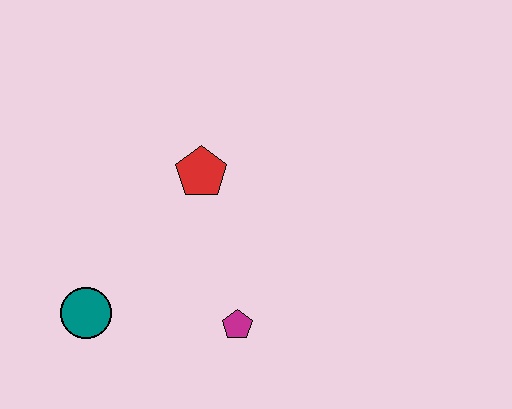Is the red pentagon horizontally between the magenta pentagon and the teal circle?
Yes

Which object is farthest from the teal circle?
The red pentagon is farthest from the teal circle.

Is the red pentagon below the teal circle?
No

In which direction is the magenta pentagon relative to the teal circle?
The magenta pentagon is to the right of the teal circle.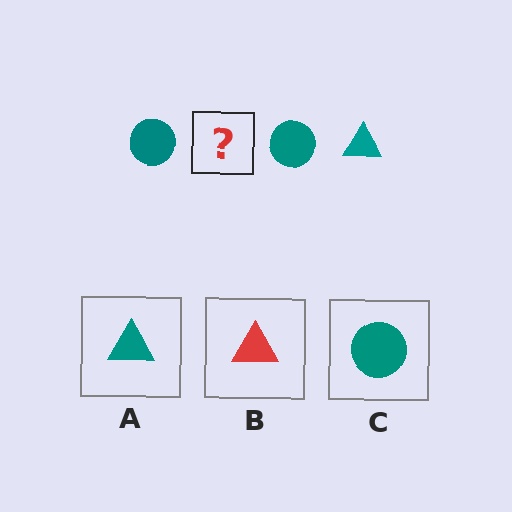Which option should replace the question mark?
Option A.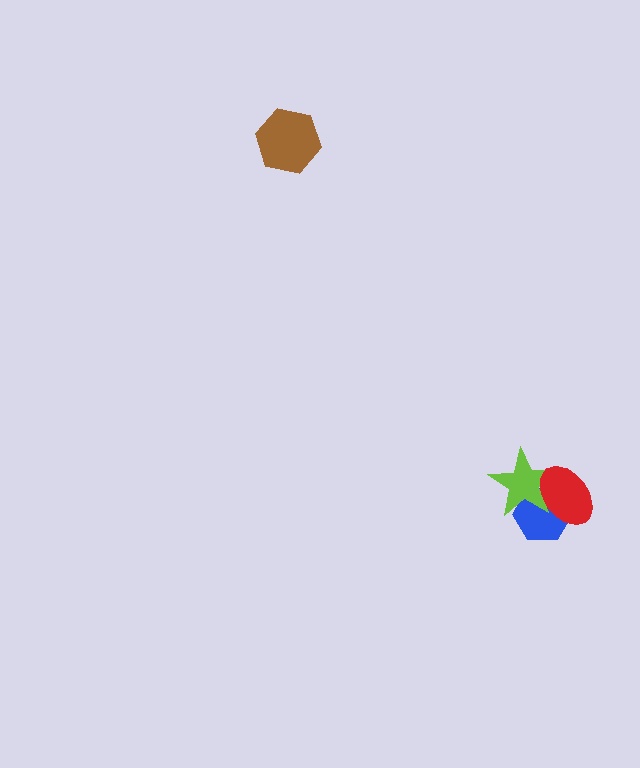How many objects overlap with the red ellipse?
2 objects overlap with the red ellipse.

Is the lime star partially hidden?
Yes, it is partially covered by another shape.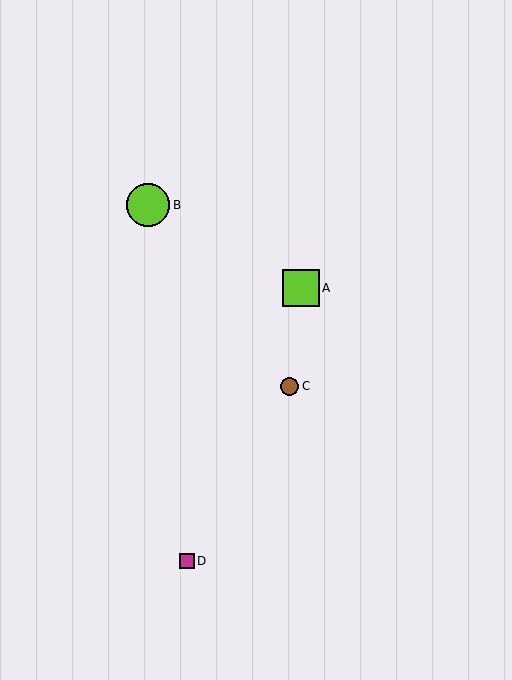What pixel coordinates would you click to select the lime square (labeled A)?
Click at (301, 288) to select the lime square A.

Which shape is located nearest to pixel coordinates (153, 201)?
The lime circle (labeled B) at (148, 205) is nearest to that location.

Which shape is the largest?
The lime circle (labeled B) is the largest.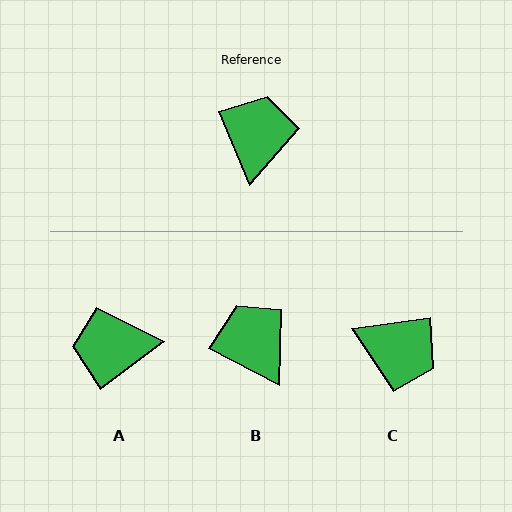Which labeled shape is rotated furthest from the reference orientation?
A, about 105 degrees away.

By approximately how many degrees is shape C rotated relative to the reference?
Approximately 105 degrees clockwise.